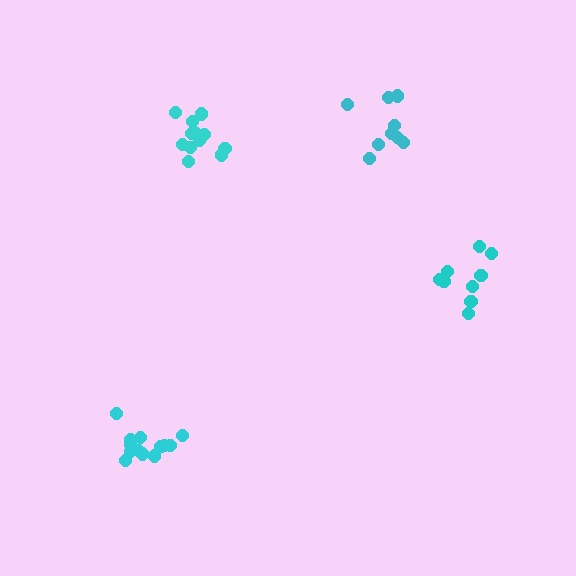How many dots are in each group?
Group 1: 13 dots, Group 2: 9 dots, Group 3: 13 dots, Group 4: 9 dots (44 total).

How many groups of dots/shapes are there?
There are 4 groups.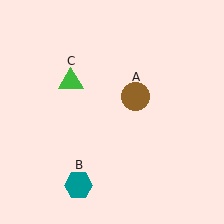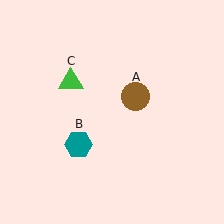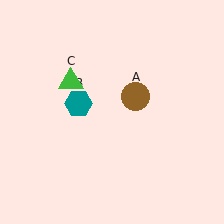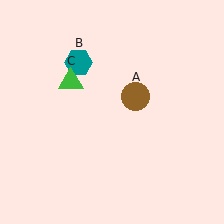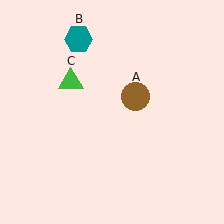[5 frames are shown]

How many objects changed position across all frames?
1 object changed position: teal hexagon (object B).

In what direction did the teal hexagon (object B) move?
The teal hexagon (object B) moved up.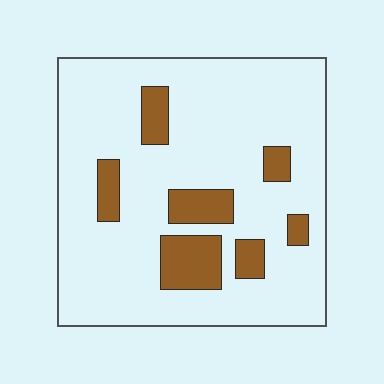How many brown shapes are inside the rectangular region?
7.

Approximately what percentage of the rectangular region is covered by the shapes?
Approximately 15%.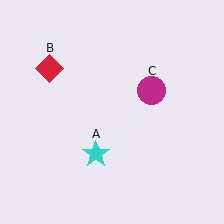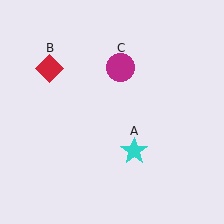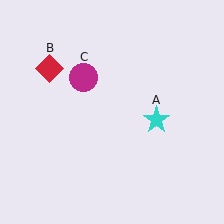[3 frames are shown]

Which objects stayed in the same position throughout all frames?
Red diamond (object B) remained stationary.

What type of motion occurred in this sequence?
The cyan star (object A), magenta circle (object C) rotated counterclockwise around the center of the scene.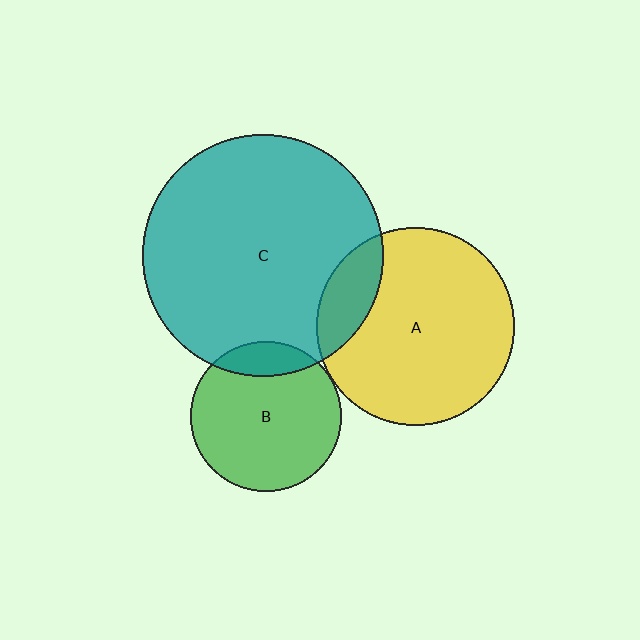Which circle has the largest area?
Circle C (teal).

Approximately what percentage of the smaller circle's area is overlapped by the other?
Approximately 15%.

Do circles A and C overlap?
Yes.